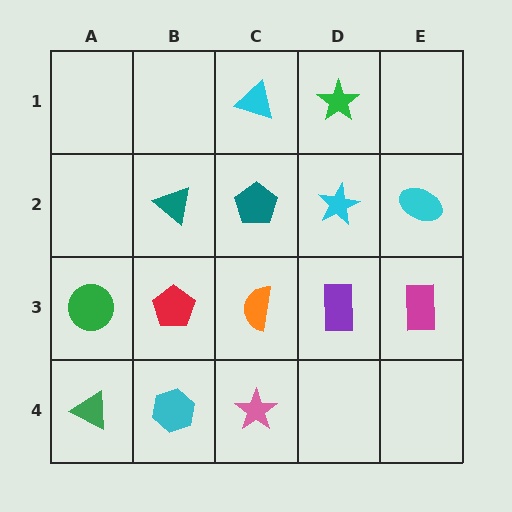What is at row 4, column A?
A green triangle.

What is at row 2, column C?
A teal pentagon.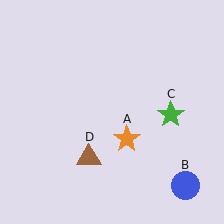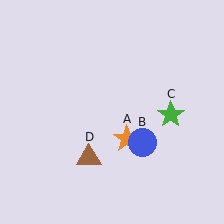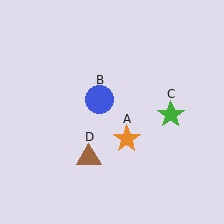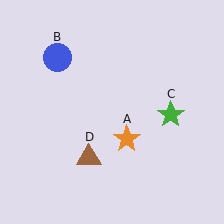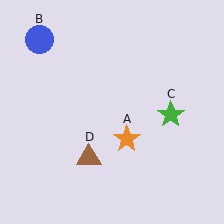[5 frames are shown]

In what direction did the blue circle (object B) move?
The blue circle (object B) moved up and to the left.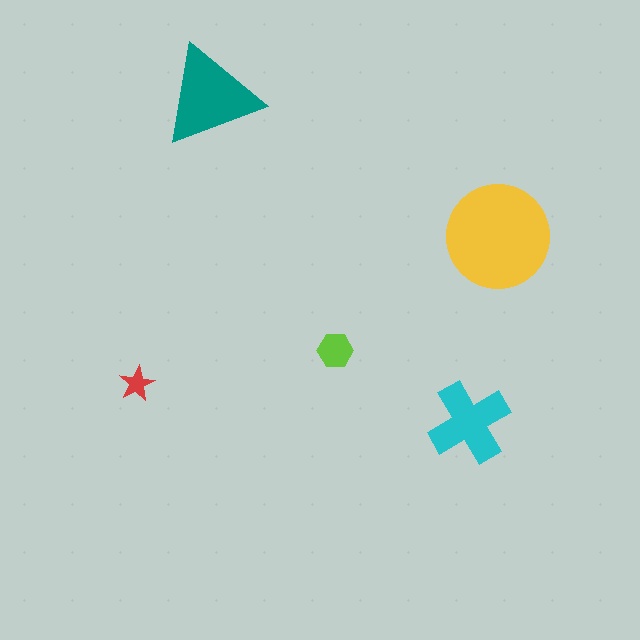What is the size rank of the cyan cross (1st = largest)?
3rd.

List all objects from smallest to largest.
The red star, the lime hexagon, the cyan cross, the teal triangle, the yellow circle.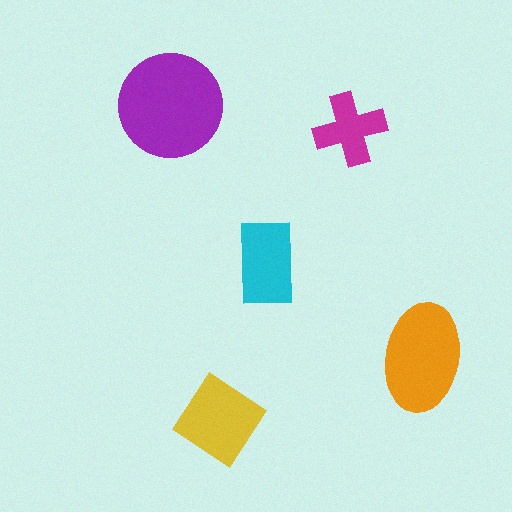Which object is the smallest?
The magenta cross.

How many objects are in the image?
There are 5 objects in the image.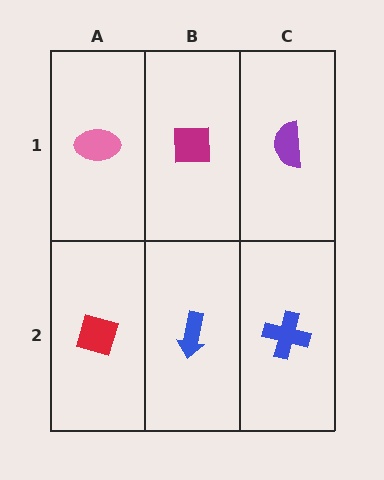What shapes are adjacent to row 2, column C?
A purple semicircle (row 1, column C), a blue arrow (row 2, column B).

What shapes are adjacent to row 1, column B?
A blue arrow (row 2, column B), a pink ellipse (row 1, column A), a purple semicircle (row 1, column C).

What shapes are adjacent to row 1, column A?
A red diamond (row 2, column A), a magenta square (row 1, column B).